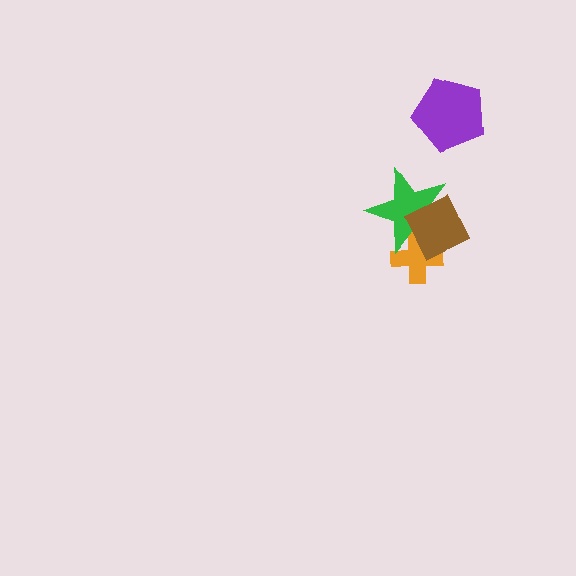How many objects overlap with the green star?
2 objects overlap with the green star.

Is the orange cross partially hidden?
Yes, it is partially covered by another shape.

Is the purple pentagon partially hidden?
No, no other shape covers it.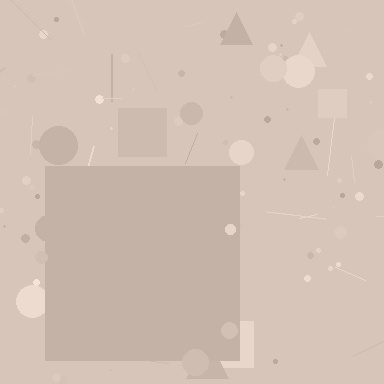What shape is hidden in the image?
A square is hidden in the image.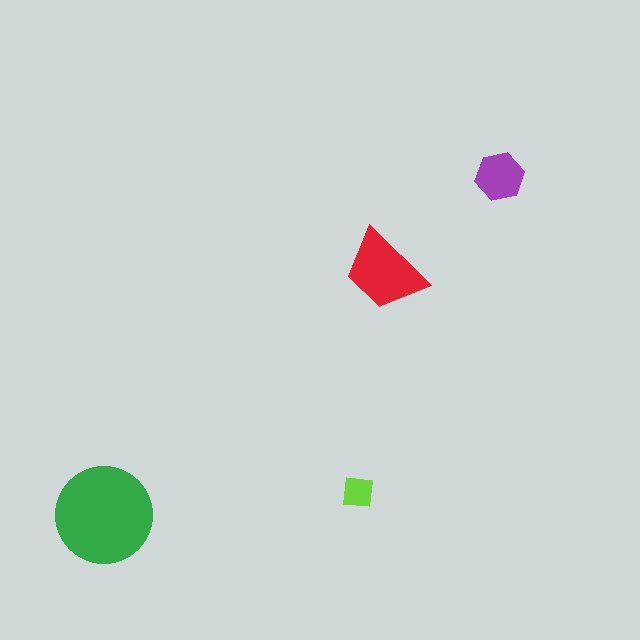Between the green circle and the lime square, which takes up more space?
The green circle.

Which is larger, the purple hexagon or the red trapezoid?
The red trapezoid.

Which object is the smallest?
The lime square.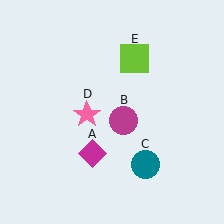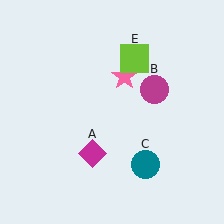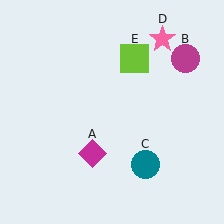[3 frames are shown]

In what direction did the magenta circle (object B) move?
The magenta circle (object B) moved up and to the right.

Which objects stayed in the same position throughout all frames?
Magenta diamond (object A) and teal circle (object C) and lime square (object E) remained stationary.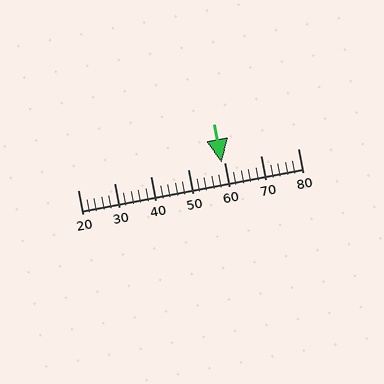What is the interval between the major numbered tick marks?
The major tick marks are spaced 10 units apart.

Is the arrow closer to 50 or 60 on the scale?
The arrow is closer to 60.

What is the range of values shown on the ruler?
The ruler shows values from 20 to 80.